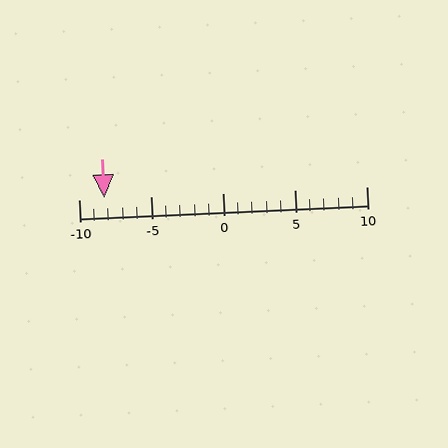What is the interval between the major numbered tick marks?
The major tick marks are spaced 5 units apart.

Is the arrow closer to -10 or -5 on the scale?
The arrow is closer to -10.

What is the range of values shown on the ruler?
The ruler shows values from -10 to 10.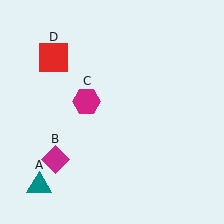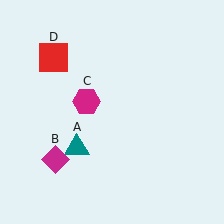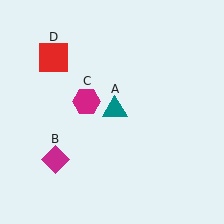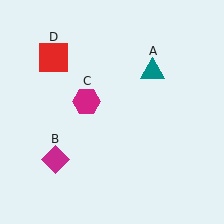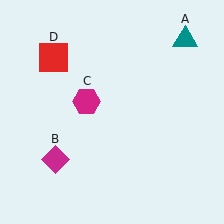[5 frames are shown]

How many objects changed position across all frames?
1 object changed position: teal triangle (object A).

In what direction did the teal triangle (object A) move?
The teal triangle (object A) moved up and to the right.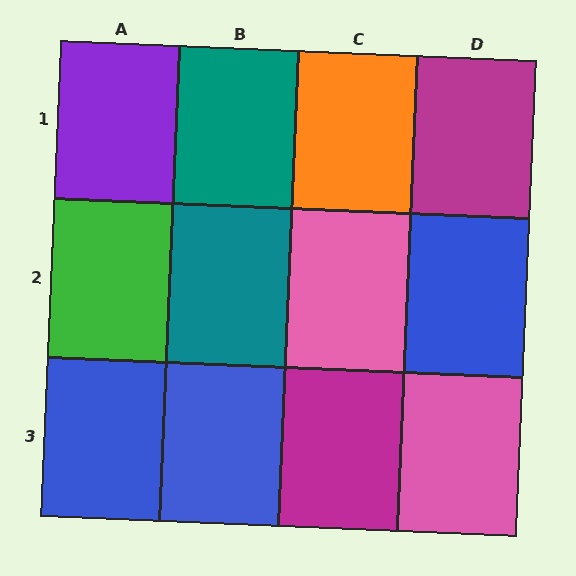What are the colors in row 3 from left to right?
Blue, blue, magenta, pink.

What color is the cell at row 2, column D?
Blue.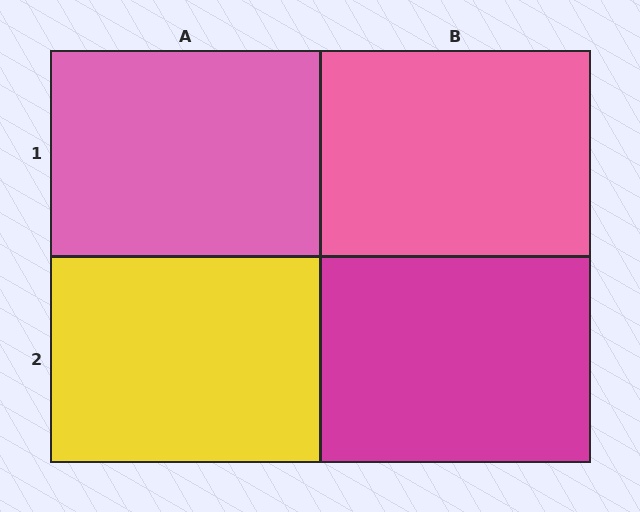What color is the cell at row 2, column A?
Yellow.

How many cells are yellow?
1 cell is yellow.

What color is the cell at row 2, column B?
Magenta.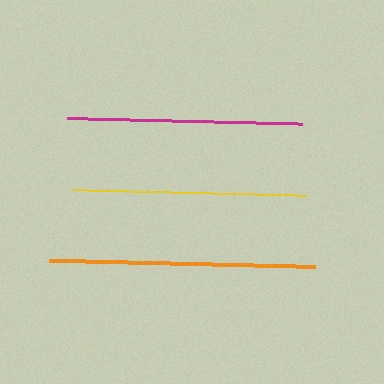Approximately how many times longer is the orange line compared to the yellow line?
The orange line is approximately 1.1 times the length of the yellow line.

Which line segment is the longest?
The orange line is the longest at approximately 266 pixels.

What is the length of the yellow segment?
The yellow segment is approximately 234 pixels long.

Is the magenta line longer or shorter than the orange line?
The orange line is longer than the magenta line.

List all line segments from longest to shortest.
From longest to shortest: orange, magenta, yellow.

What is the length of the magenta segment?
The magenta segment is approximately 235 pixels long.